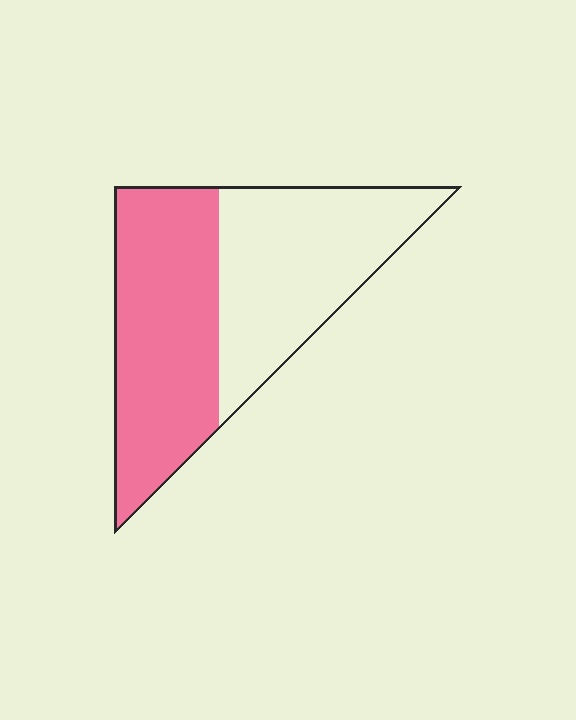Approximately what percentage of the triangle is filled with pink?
Approximately 50%.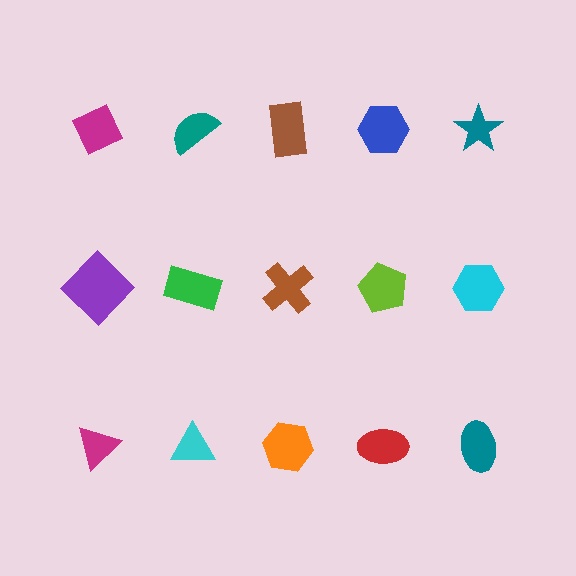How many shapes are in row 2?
5 shapes.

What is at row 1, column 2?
A teal semicircle.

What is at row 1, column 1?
A magenta diamond.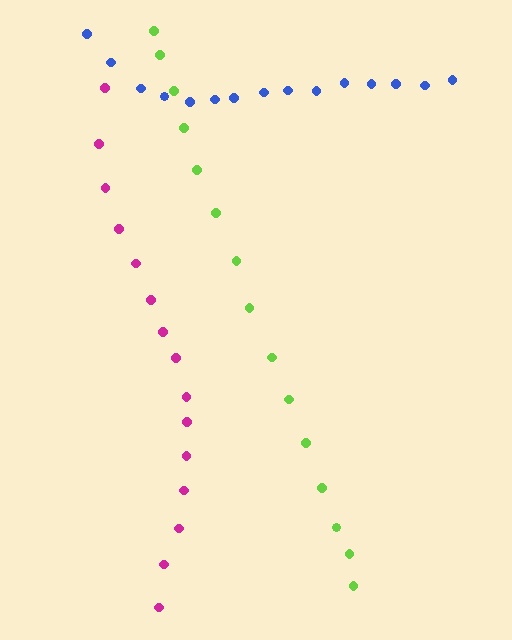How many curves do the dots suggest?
There are 3 distinct paths.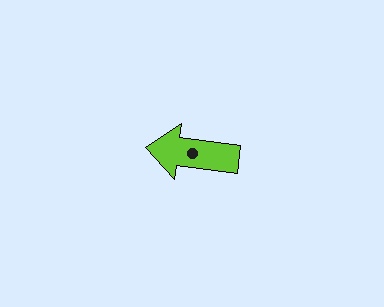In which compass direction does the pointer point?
West.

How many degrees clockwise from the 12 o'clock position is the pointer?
Approximately 277 degrees.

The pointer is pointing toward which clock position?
Roughly 9 o'clock.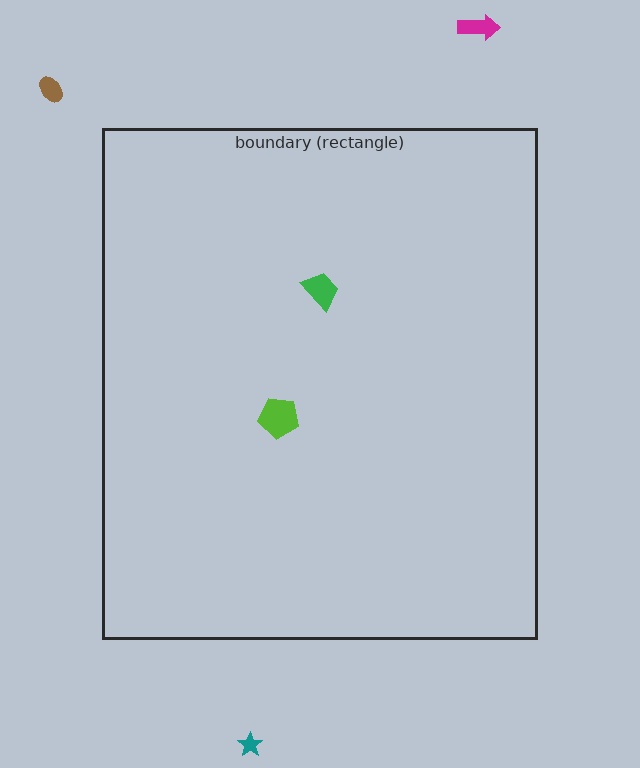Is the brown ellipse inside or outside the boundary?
Outside.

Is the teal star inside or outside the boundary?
Outside.